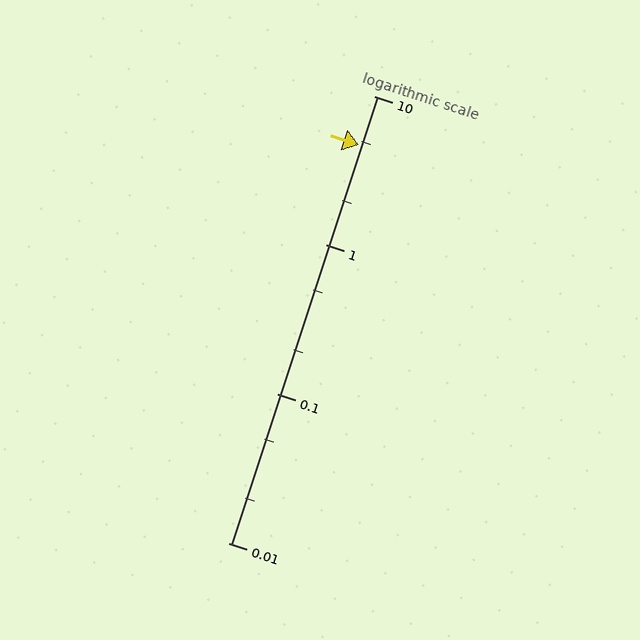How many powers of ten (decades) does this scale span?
The scale spans 3 decades, from 0.01 to 10.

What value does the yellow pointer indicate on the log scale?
The pointer indicates approximately 4.7.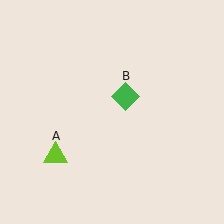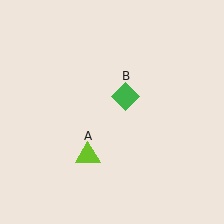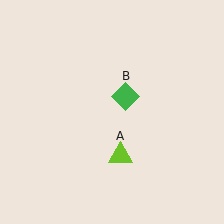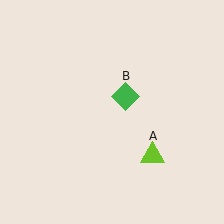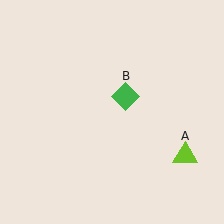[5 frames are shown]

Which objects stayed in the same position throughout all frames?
Green diamond (object B) remained stationary.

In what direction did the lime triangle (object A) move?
The lime triangle (object A) moved right.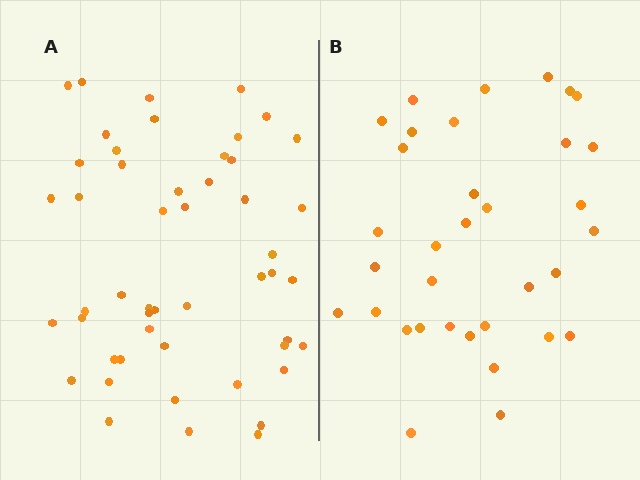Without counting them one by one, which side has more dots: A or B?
Region A (the left region) has more dots.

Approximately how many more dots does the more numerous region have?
Region A has approximately 15 more dots than region B.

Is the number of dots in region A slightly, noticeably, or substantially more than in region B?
Region A has substantially more. The ratio is roughly 1.5 to 1.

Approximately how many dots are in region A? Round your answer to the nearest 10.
About 50 dots.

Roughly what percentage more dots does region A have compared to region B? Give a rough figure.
About 45% more.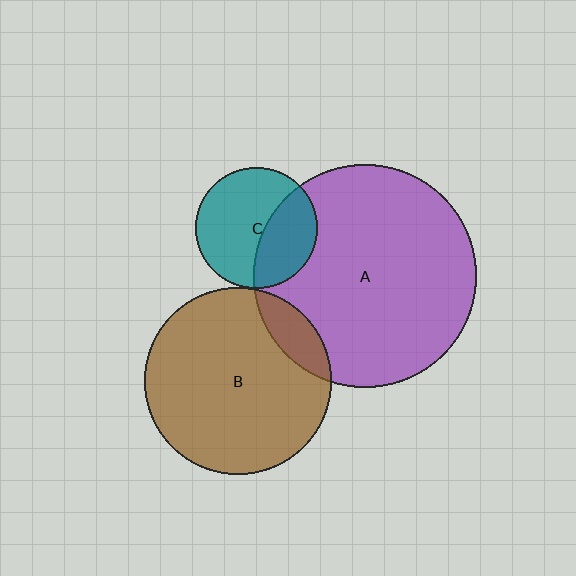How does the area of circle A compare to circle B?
Approximately 1.4 times.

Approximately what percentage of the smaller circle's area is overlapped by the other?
Approximately 10%.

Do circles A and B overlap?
Yes.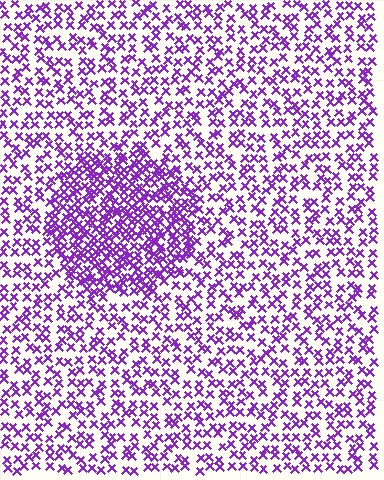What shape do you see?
I see a circle.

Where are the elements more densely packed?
The elements are more densely packed inside the circle boundary.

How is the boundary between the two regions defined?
The boundary is defined by a change in element density (approximately 2.0x ratio). All elements are the same color, size, and shape.